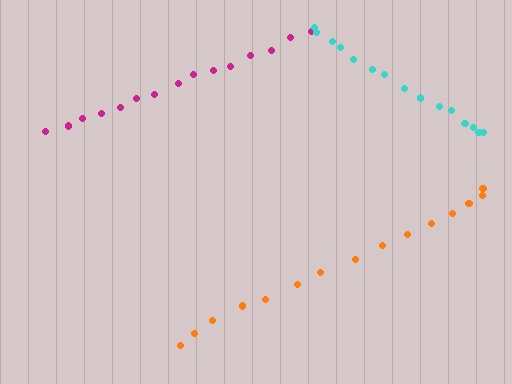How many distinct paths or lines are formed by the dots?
There are 3 distinct paths.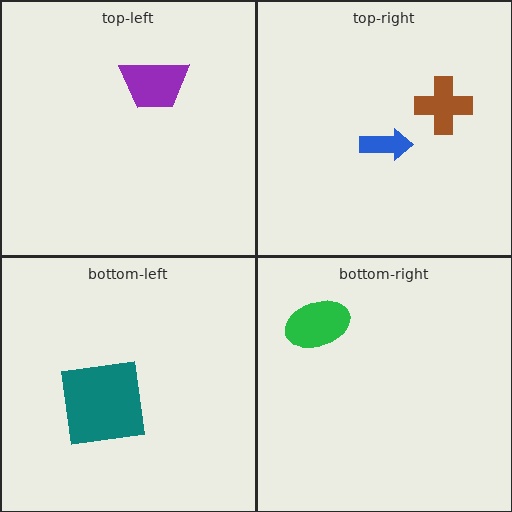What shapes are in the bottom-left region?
The teal square.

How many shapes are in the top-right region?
2.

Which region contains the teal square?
The bottom-left region.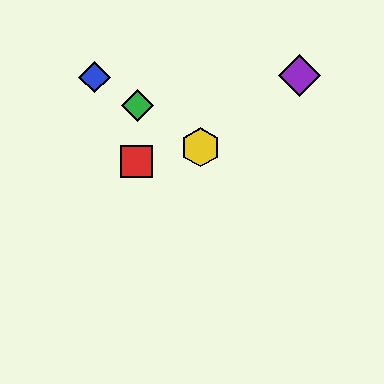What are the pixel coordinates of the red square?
The red square is at (136, 162).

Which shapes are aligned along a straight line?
The blue diamond, the green diamond, the yellow hexagon are aligned along a straight line.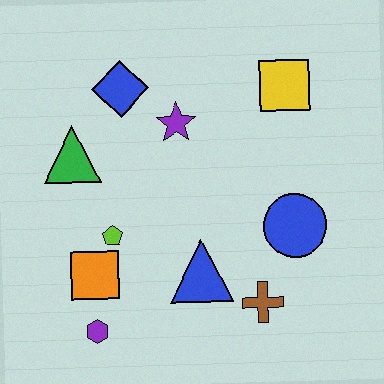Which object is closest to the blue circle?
The brown cross is closest to the blue circle.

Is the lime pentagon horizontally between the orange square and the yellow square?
Yes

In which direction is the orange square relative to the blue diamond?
The orange square is below the blue diamond.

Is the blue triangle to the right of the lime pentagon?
Yes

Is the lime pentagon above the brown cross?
Yes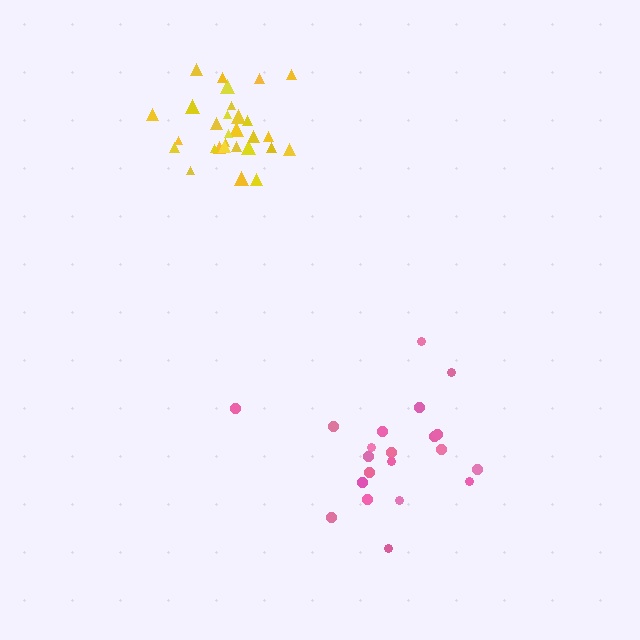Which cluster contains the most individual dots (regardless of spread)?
Yellow (29).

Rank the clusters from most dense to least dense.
yellow, pink.